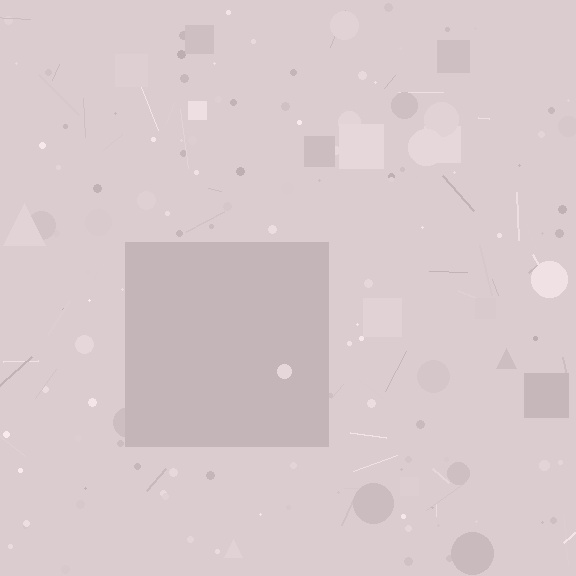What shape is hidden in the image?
A square is hidden in the image.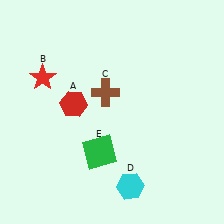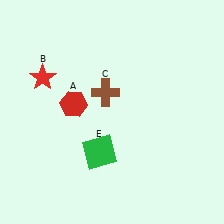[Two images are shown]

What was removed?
The cyan hexagon (D) was removed in Image 2.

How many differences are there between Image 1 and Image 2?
There is 1 difference between the two images.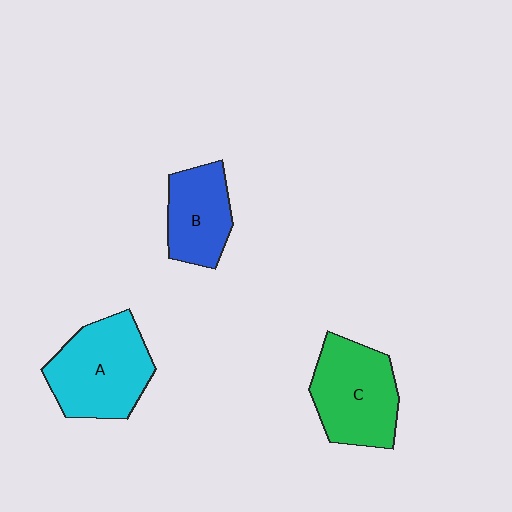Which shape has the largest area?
Shape A (cyan).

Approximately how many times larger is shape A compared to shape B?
Approximately 1.5 times.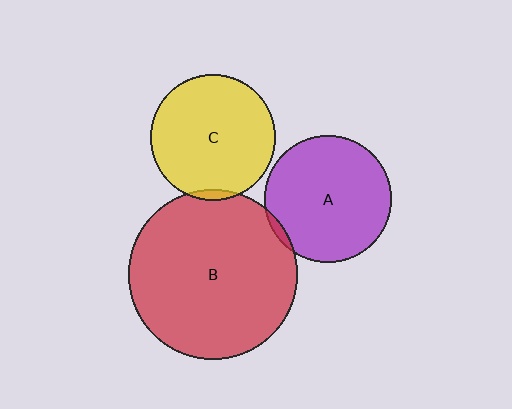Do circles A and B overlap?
Yes.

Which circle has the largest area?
Circle B (red).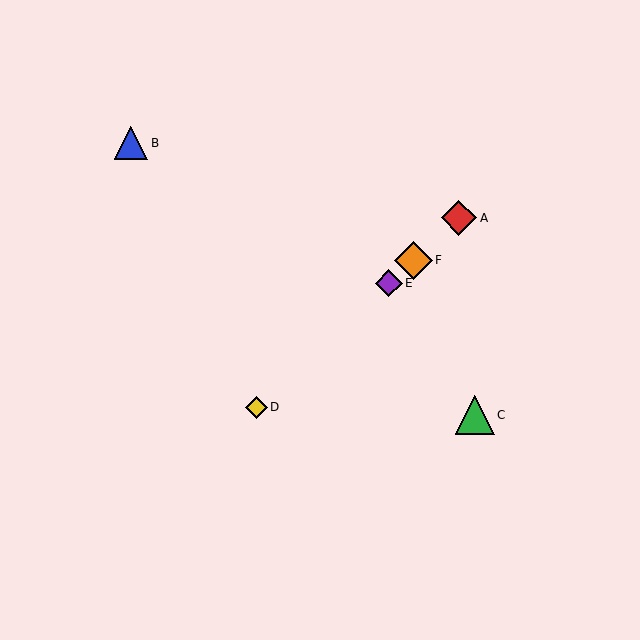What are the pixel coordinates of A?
Object A is at (459, 218).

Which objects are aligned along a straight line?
Objects A, D, E, F are aligned along a straight line.